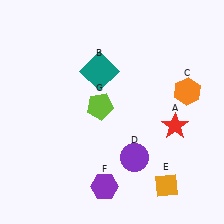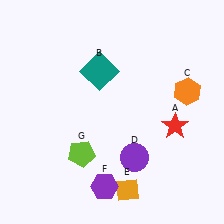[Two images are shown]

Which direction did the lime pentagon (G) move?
The lime pentagon (G) moved down.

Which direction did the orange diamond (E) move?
The orange diamond (E) moved left.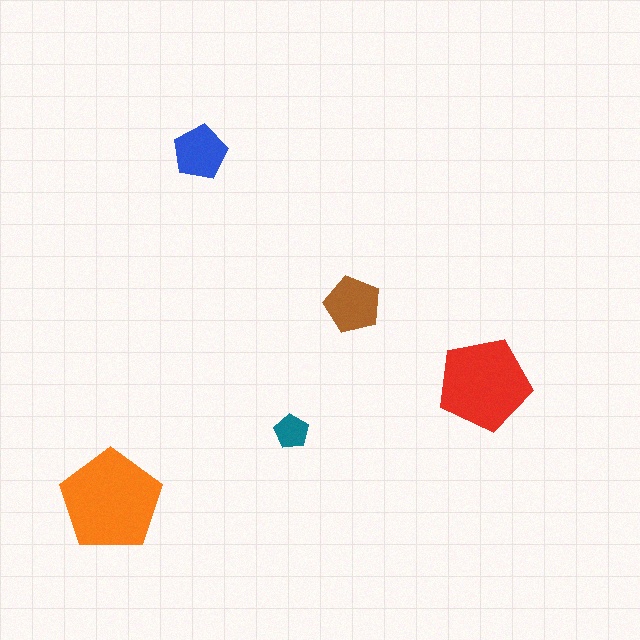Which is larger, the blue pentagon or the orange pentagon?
The orange one.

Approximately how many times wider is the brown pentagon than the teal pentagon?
About 1.5 times wider.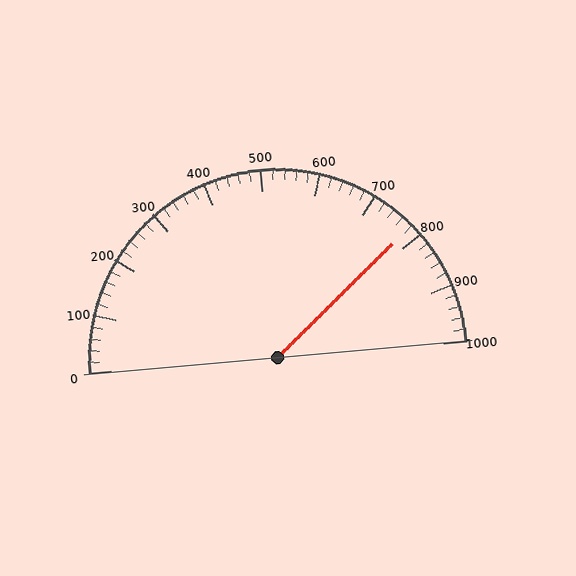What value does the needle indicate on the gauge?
The needle indicates approximately 780.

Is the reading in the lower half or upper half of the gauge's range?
The reading is in the upper half of the range (0 to 1000).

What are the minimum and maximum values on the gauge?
The gauge ranges from 0 to 1000.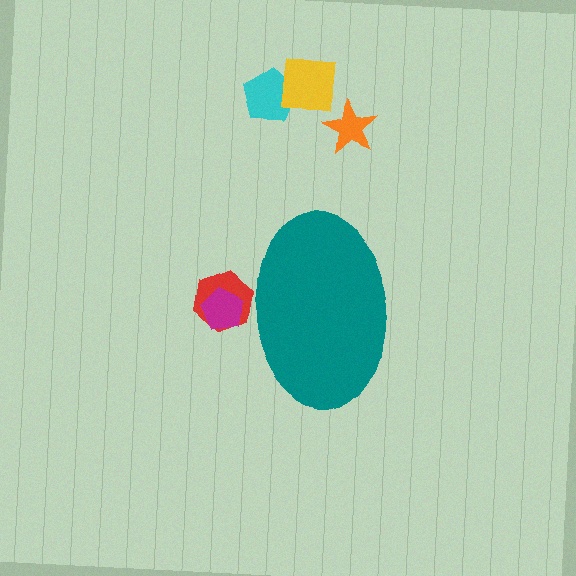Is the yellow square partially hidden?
No, the yellow square is fully visible.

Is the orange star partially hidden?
No, the orange star is fully visible.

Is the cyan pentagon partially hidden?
No, the cyan pentagon is fully visible.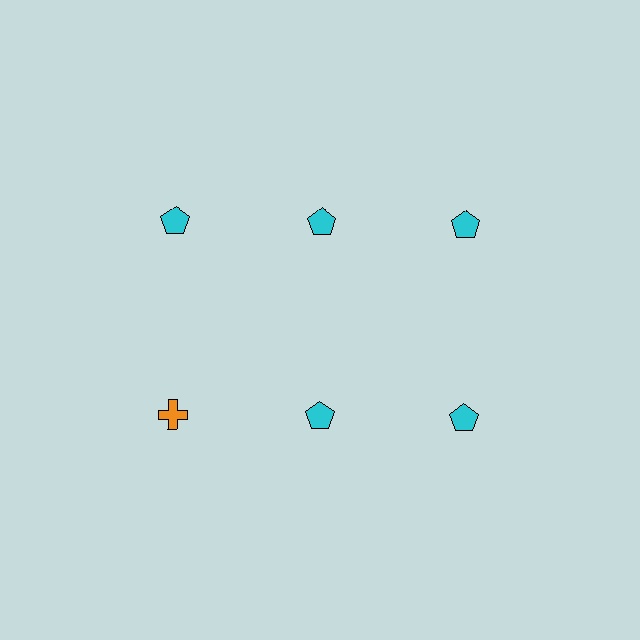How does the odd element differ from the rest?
It differs in both color (orange instead of cyan) and shape (cross instead of pentagon).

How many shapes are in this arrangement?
There are 6 shapes arranged in a grid pattern.